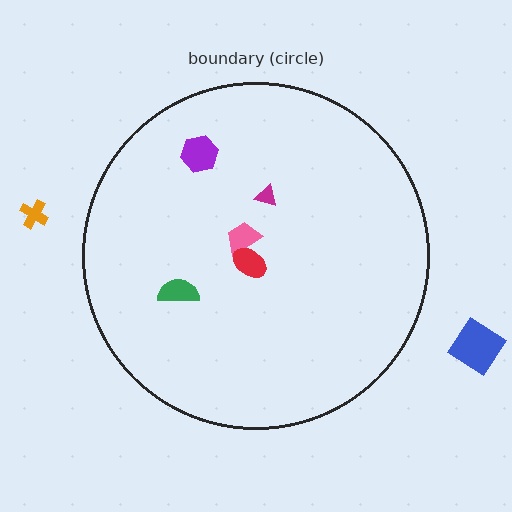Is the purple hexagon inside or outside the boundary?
Inside.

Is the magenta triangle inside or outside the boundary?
Inside.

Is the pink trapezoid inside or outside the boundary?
Inside.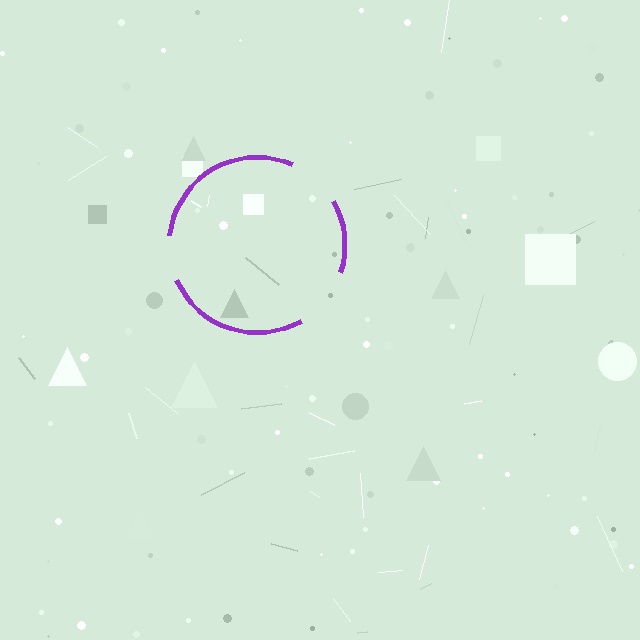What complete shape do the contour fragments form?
The contour fragments form a circle.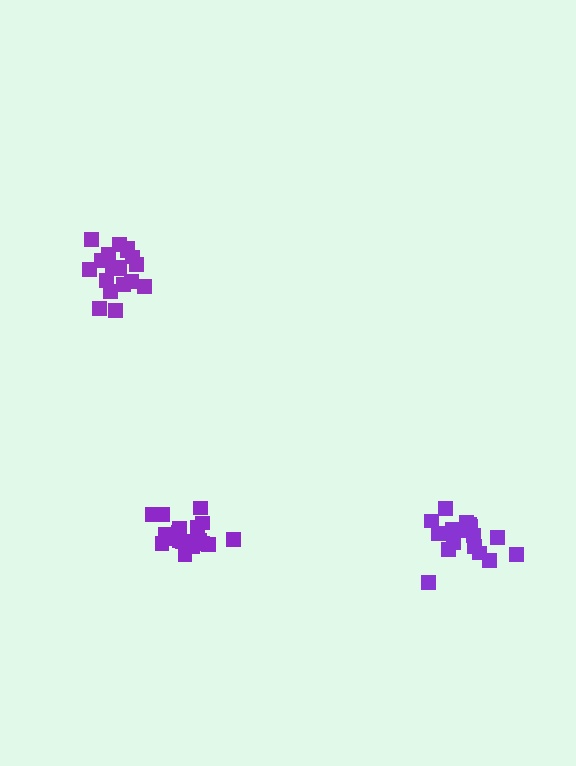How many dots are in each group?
Group 1: 19 dots, Group 2: 17 dots, Group 3: 20 dots (56 total).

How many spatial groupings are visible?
There are 3 spatial groupings.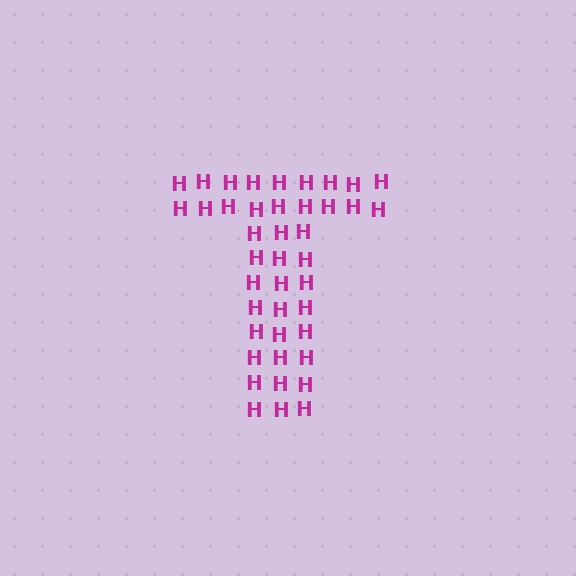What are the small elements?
The small elements are letter H's.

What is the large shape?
The large shape is the letter T.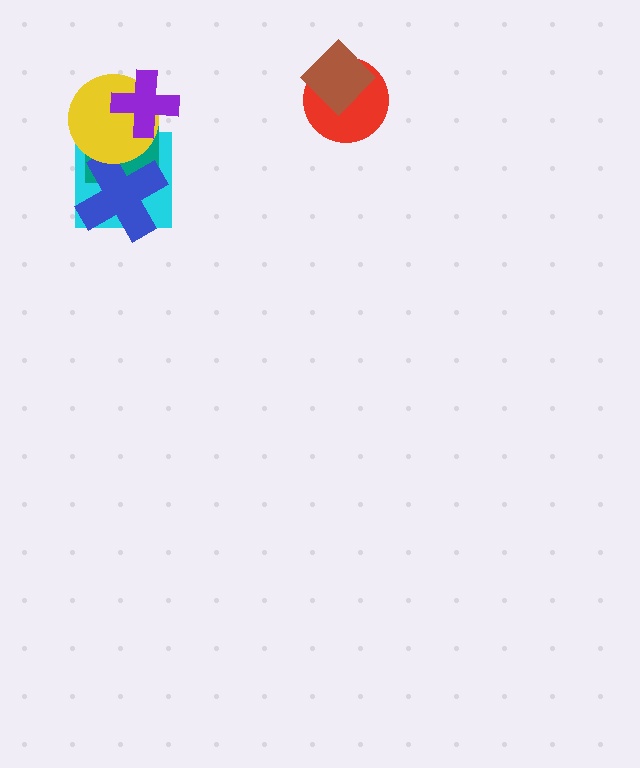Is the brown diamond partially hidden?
No, no other shape covers it.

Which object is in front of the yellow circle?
The purple cross is in front of the yellow circle.